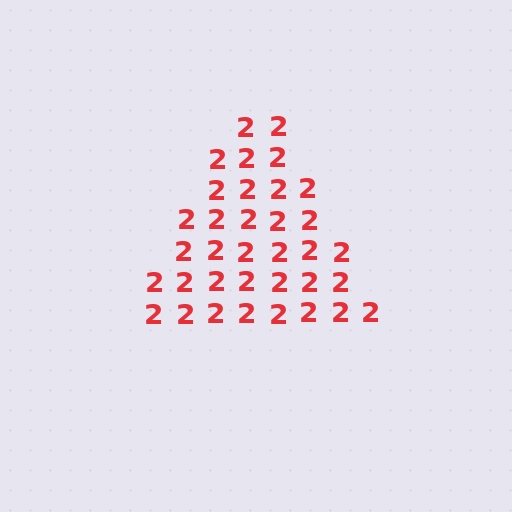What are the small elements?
The small elements are digit 2's.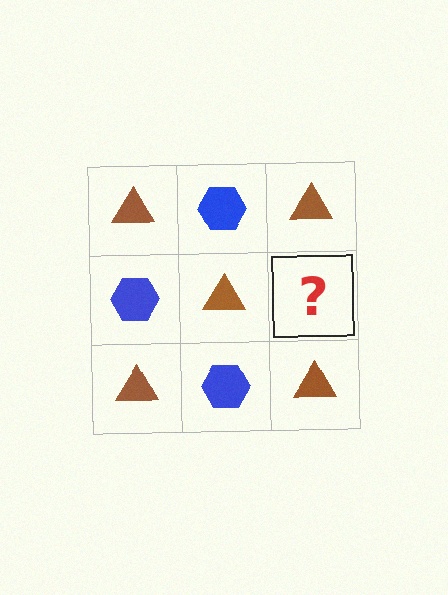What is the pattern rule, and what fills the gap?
The rule is that it alternates brown triangle and blue hexagon in a checkerboard pattern. The gap should be filled with a blue hexagon.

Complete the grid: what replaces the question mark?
The question mark should be replaced with a blue hexagon.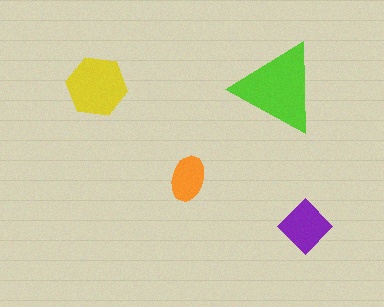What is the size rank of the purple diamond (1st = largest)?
3rd.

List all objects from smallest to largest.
The orange ellipse, the purple diamond, the yellow hexagon, the lime triangle.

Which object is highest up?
The yellow hexagon is topmost.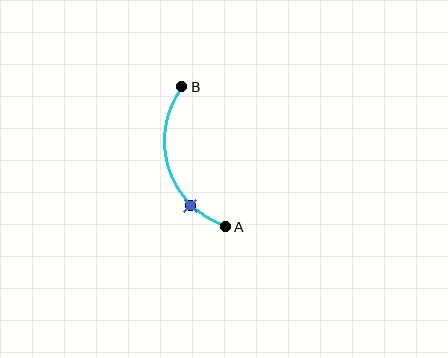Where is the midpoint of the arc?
The arc midpoint is the point on the curve farthest from the straight line joining A and B. It sits to the left of that line.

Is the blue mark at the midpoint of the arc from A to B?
No. The blue mark lies on the arc but is closer to endpoint A. The arc midpoint would be at the point on the curve equidistant along the arc from both A and B.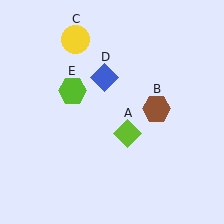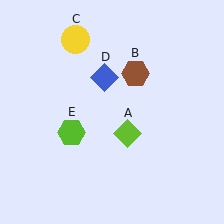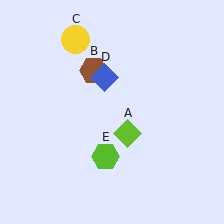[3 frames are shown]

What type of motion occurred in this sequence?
The brown hexagon (object B), lime hexagon (object E) rotated counterclockwise around the center of the scene.